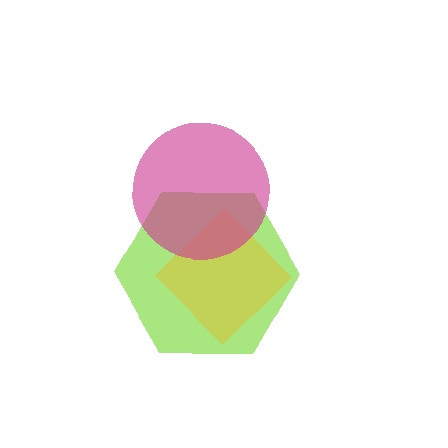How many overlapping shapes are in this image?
There are 3 overlapping shapes in the image.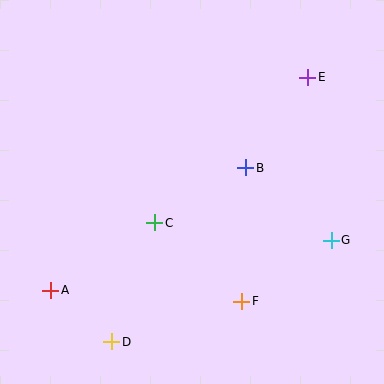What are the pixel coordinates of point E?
Point E is at (308, 77).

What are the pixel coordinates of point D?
Point D is at (112, 342).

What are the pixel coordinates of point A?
Point A is at (51, 290).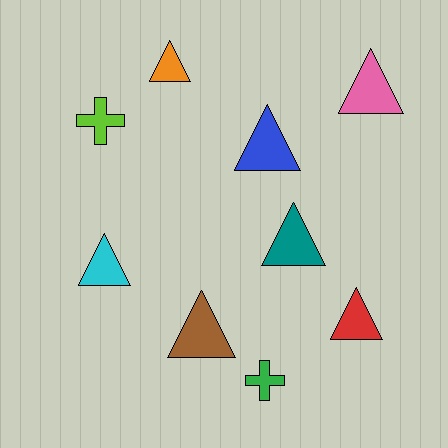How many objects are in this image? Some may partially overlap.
There are 9 objects.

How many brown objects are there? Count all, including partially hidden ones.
There is 1 brown object.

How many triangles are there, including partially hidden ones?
There are 7 triangles.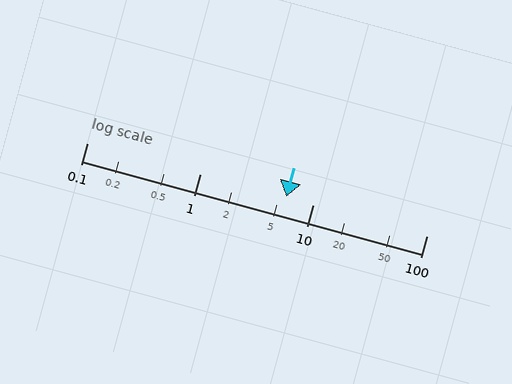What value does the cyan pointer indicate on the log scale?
The pointer indicates approximately 5.7.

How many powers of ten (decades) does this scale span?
The scale spans 3 decades, from 0.1 to 100.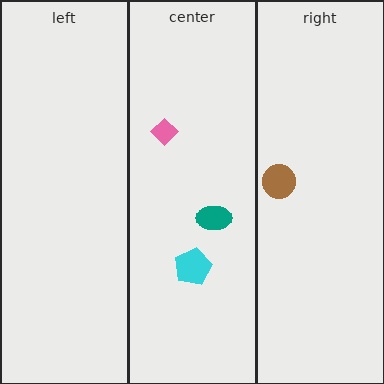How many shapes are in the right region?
1.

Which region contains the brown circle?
The right region.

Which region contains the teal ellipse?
The center region.